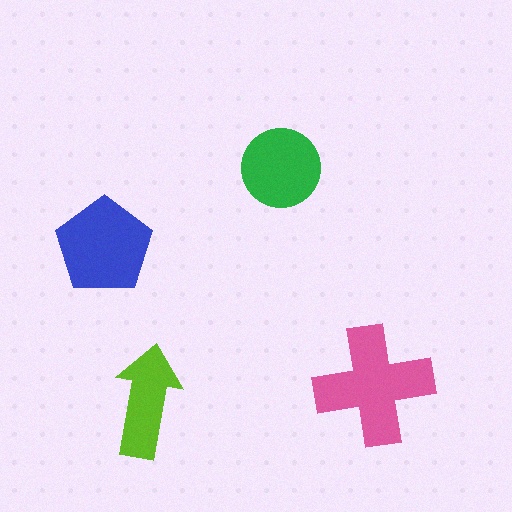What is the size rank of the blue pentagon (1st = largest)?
2nd.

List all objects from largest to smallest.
The pink cross, the blue pentagon, the green circle, the lime arrow.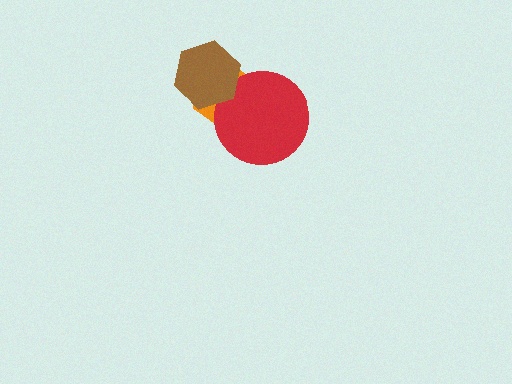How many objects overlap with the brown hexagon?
2 objects overlap with the brown hexagon.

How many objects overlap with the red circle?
2 objects overlap with the red circle.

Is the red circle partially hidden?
Yes, it is partially covered by another shape.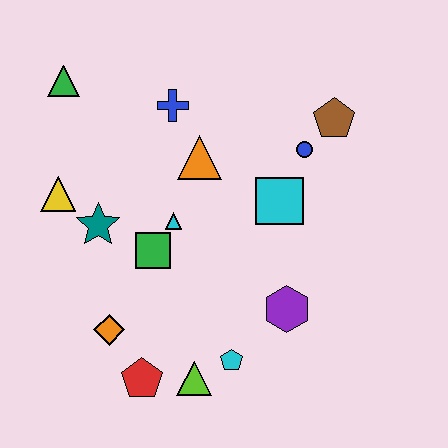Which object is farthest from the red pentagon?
The brown pentagon is farthest from the red pentagon.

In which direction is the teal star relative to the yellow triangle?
The teal star is to the right of the yellow triangle.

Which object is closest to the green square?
The cyan triangle is closest to the green square.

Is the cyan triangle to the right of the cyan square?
No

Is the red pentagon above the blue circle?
No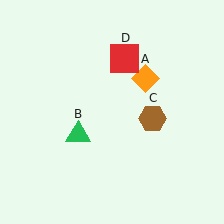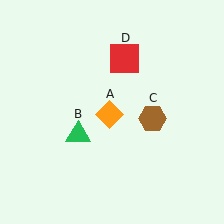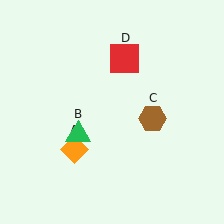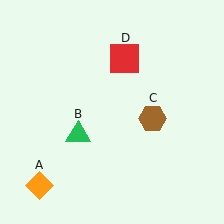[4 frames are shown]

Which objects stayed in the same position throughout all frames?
Green triangle (object B) and brown hexagon (object C) and red square (object D) remained stationary.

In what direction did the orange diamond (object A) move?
The orange diamond (object A) moved down and to the left.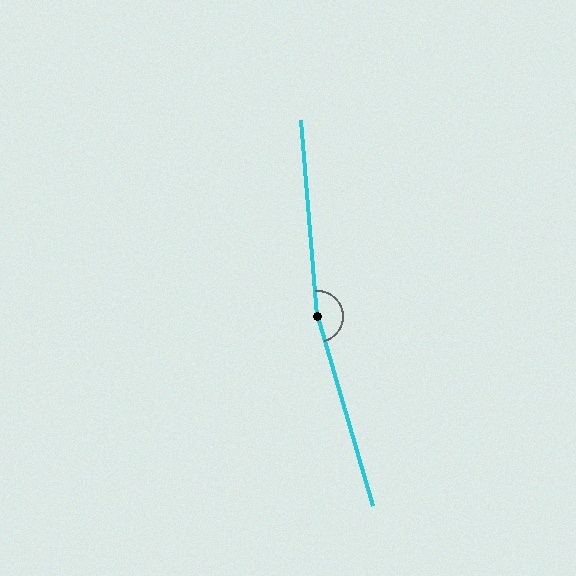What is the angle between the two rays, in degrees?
Approximately 168 degrees.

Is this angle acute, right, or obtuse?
It is obtuse.